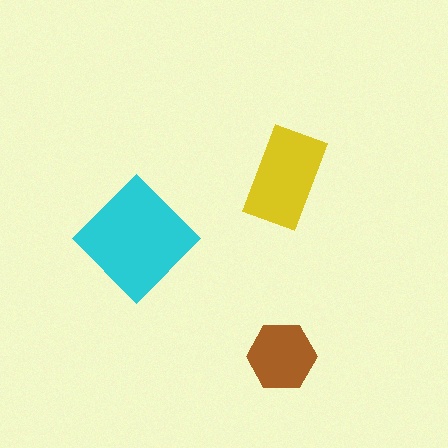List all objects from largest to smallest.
The cyan diamond, the yellow rectangle, the brown hexagon.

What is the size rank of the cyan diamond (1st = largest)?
1st.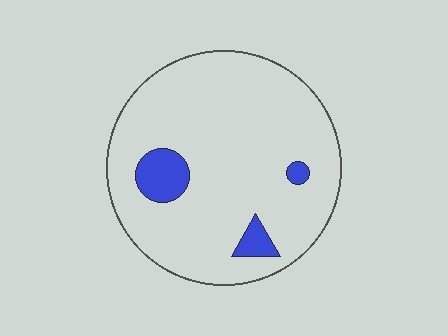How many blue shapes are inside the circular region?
3.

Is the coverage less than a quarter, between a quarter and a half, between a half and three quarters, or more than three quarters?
Less than a quarter.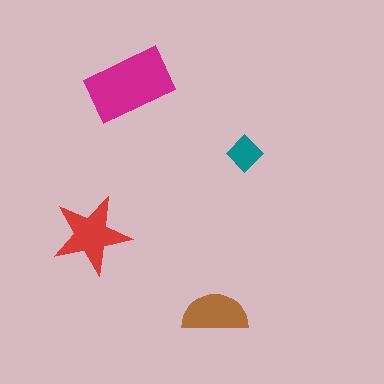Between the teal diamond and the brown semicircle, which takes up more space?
The brown semicircle.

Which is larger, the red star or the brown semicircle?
The red star.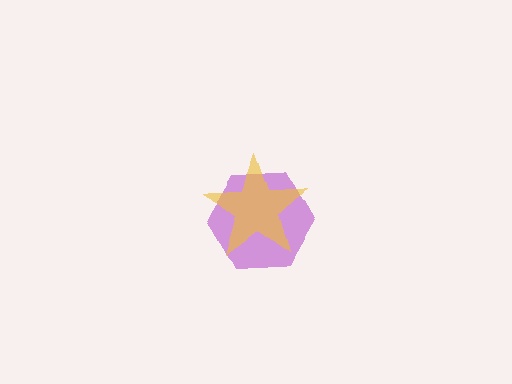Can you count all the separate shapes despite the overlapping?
Yes, there are 2 separate shapes.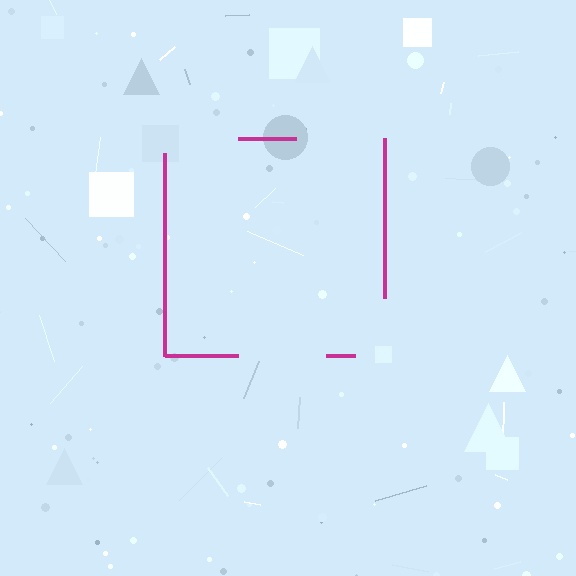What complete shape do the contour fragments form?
The contour fragments form a square.